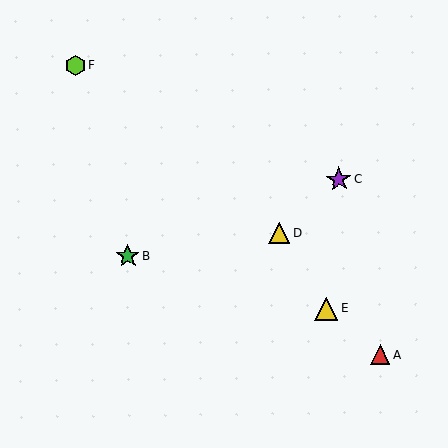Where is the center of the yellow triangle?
The center of the yellow triangle is at (279, 233).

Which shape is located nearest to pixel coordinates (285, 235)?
The yellow triangle (labeled D) at (279, 233) is nearest to that location.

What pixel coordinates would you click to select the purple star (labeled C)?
Click at (339, 180) to select the purple star C.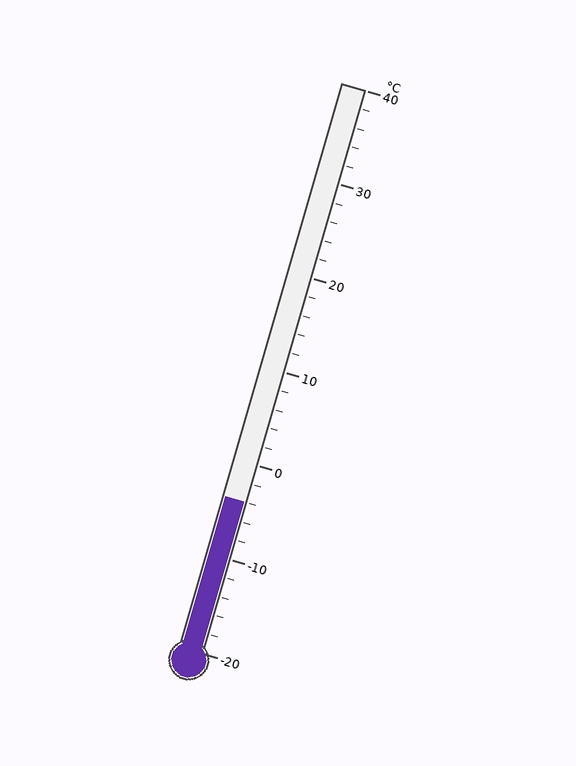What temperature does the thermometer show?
The thermometer shows approximately -4°C.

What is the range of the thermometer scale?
The thermometer scale ranges from -20°C to 40°C.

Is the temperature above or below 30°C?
The temperature is below 30°C.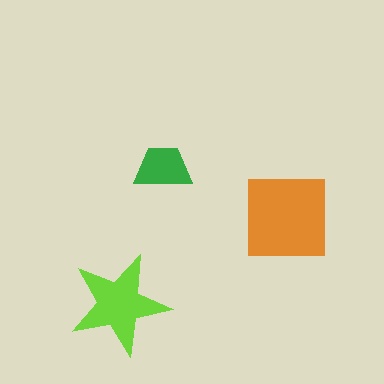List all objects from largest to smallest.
The orange square, the lime star, the green trapezoid.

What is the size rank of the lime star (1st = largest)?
2nd.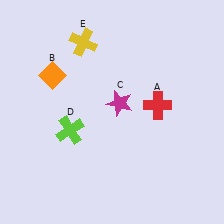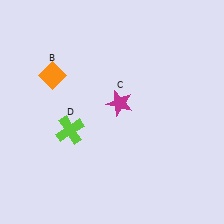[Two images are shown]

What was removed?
The red cross (A), the yellow cross (E) were removed in Image 2.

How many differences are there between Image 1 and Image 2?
There are 2 differences between the two images.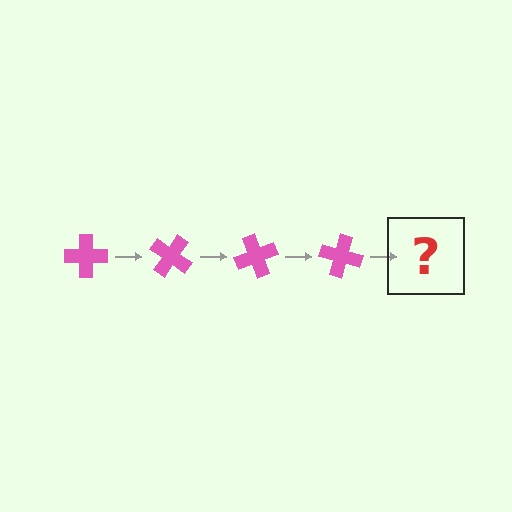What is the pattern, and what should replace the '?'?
The pattern is that the cross rotates 35 degrees each step. The '?' should be a pink cross rotated 140 degrees.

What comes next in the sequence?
The next element should be a pink cross rotated 140 degrees.